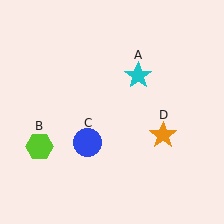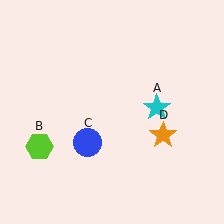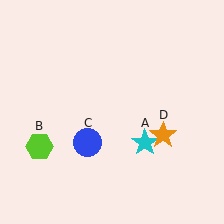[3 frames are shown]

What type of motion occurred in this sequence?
The cyan star (object A) rotated clockwise around the center of the scene.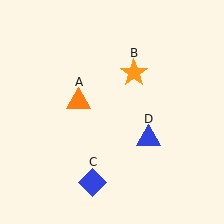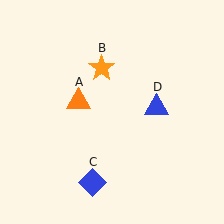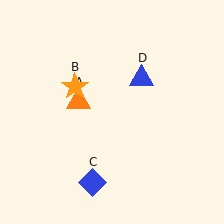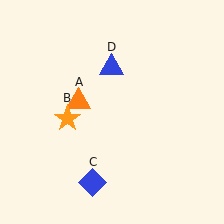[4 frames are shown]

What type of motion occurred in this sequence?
The orange star (object B), blue triangle (object D) rotated counterclockwise around the center of the scene.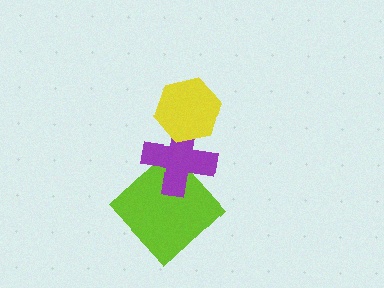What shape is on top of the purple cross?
The yellow hexagon is on top of the purple cross.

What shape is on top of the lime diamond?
The purple cross is on top of the lime diamond.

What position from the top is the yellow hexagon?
The yellow hexagon is 1st from the top.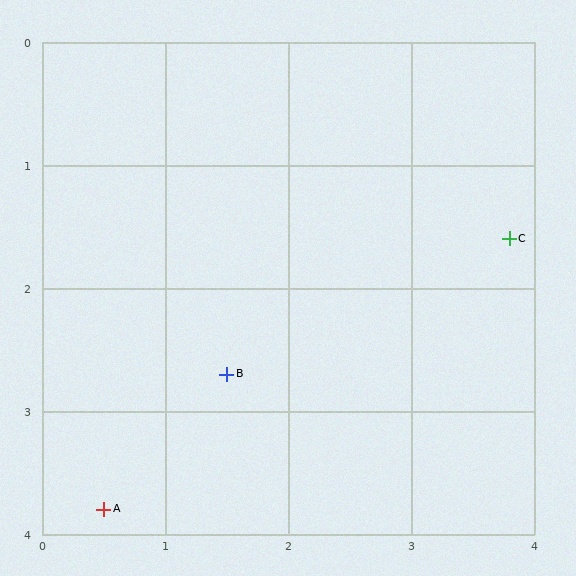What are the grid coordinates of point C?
Point C is at approximately (3.8, 1.6).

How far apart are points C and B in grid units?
Points C and B are about 2.5 grid units apart.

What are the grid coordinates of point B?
Point B is at approximately (1.5, 2.7).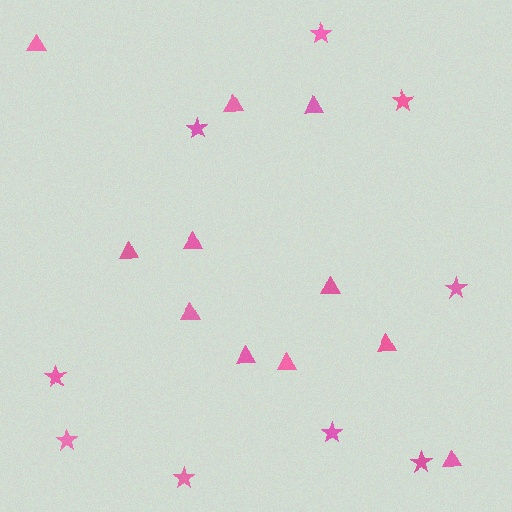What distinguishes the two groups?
There are 2 groups: one group of triangles (11) and one group of stars (9).